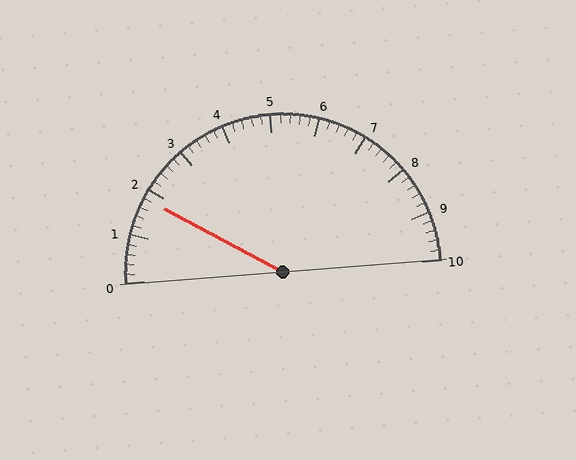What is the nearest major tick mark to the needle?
The nearest major tick mark is 2.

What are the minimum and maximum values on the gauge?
The gauge ranges from 0 to 10.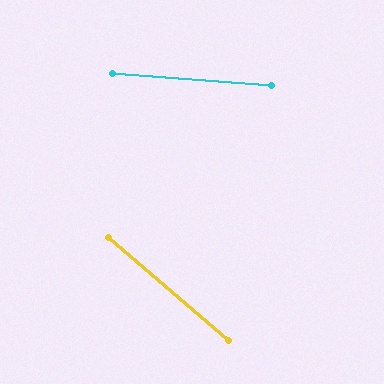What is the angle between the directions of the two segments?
Approximately 36 degrees.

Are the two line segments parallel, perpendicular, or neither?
Neither parallel nor perpendicular — they differ by about 36°.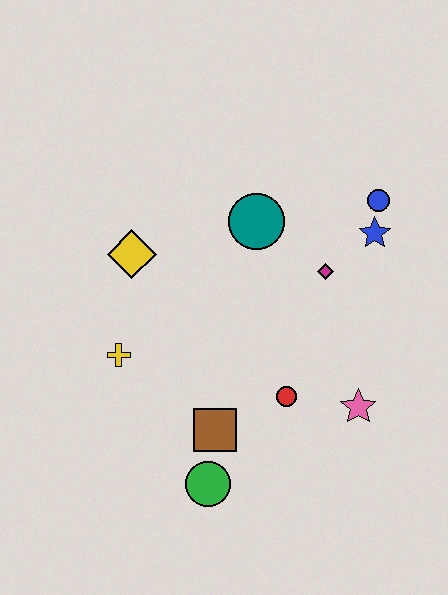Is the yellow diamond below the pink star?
No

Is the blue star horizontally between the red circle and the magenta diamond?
No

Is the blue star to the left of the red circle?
No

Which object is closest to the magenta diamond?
The blue star is closest to the magenta diamond.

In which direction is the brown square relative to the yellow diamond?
The brown square is below the yellow diamond.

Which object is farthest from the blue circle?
The green circle is farthest from the blue circle.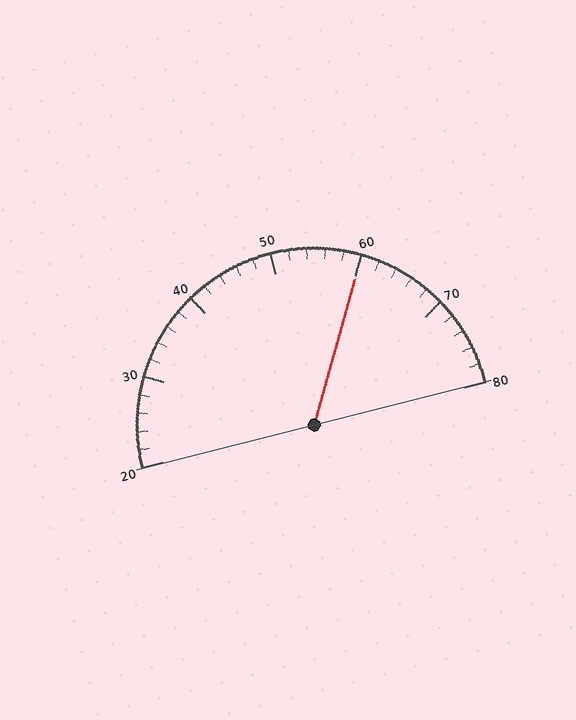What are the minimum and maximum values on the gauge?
The gauge ranges from 20 to 80.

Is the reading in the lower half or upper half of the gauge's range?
The reading is in the upper half of the range (20 to 80).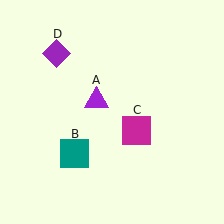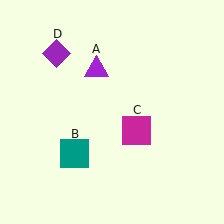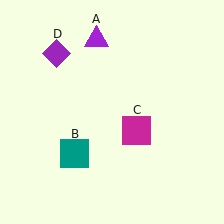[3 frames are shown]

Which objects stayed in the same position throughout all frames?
Teal square (object B) and magenta square (object C) and purple diamond (object D) remained stationary.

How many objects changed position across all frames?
1 object changed position: purple triangle (object A).